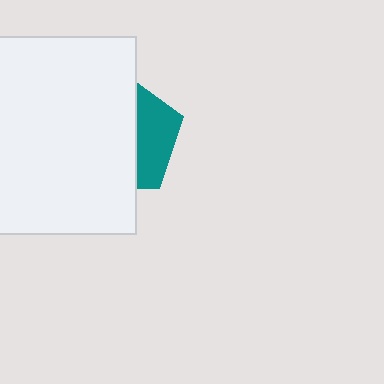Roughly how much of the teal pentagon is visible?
A small part of it is visible (roughly 32%).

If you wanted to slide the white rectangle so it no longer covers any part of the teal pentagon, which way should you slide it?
Slide it left — that is the most direct way to separate the two shapes.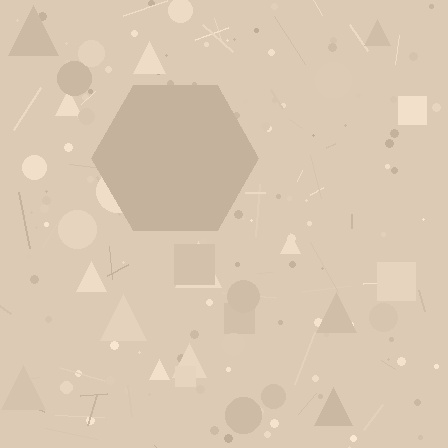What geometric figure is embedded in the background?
A hexagon is embedded in the background.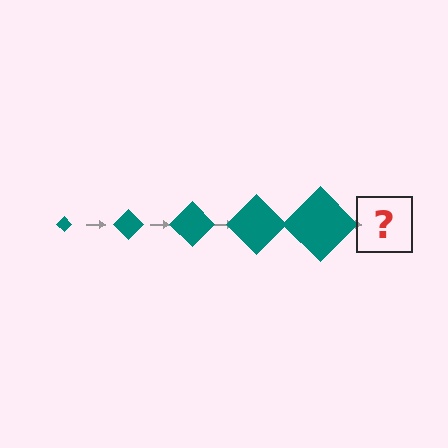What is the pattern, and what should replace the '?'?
The pattern is that the diamond gets progressively larger each step. The '?' should be a teal diamond, larger than the previous one.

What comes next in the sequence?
The next element should be a teal diamond, larger than the previous one.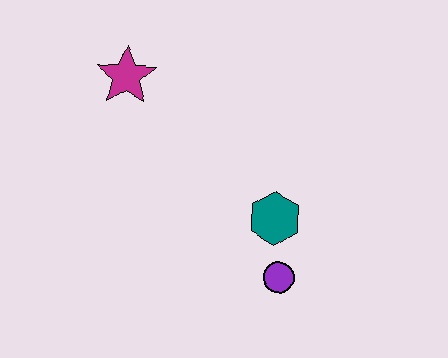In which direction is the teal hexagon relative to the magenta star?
The teal hexagon is to the right of the magenta star.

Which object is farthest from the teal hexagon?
The magenta star is farthest from the teal hexagon.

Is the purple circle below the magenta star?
Yes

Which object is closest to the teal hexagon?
The purple circle is closest to the teal hexagon.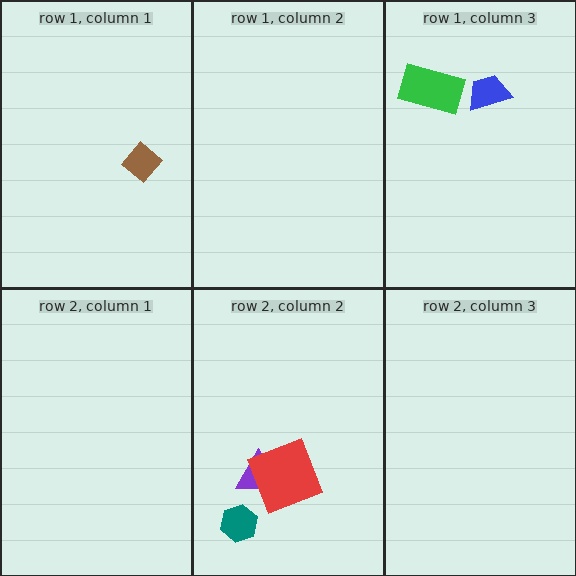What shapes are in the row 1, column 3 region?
The green rectangle, the blue trapezoid.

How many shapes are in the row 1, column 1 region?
1.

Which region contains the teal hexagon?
The row 2, column 2 region.